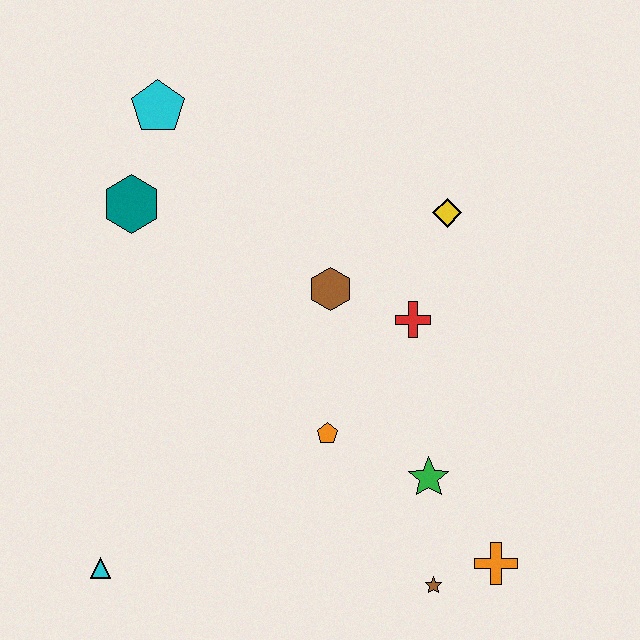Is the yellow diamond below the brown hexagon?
No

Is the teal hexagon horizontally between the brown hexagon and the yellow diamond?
No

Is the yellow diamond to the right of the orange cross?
No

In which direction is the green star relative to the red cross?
The green star is below the red cross.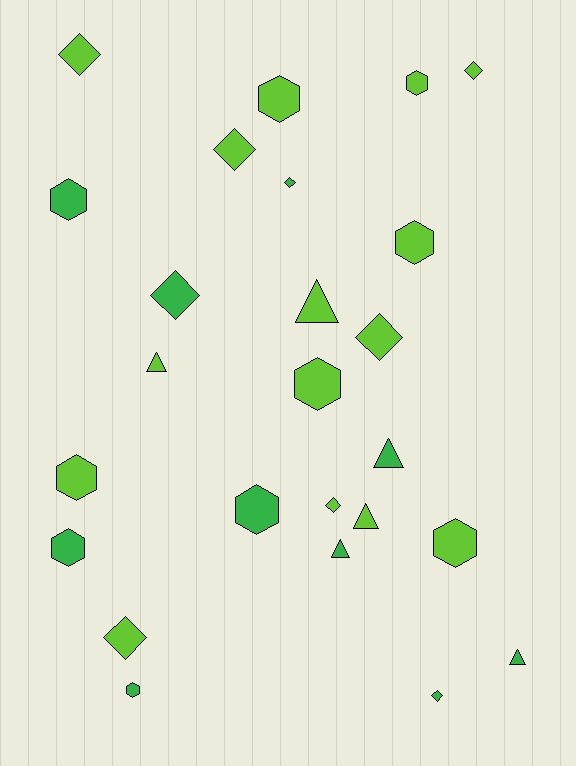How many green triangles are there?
There are 3 green triangles.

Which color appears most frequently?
Lime, with 15 objects.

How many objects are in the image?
There are 25 objects.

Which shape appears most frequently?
Hexagon, with 10 objects.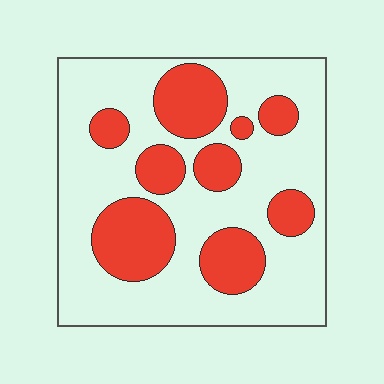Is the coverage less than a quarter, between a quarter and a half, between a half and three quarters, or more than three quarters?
Between a quarter and a half.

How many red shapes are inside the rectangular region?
9.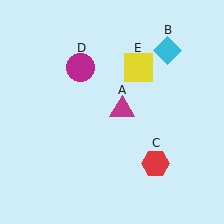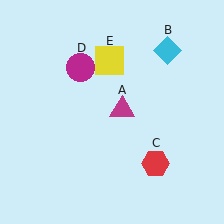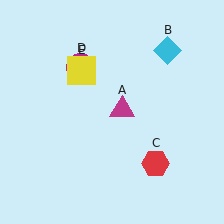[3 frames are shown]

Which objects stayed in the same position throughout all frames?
Magenta triangle (object A) and cyan diamond (object B) and red hexagon (object C) and magenta circle (object D) remained stationary.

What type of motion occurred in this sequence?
The yellow square (object E) rotated counterclockwise around the center of the scene.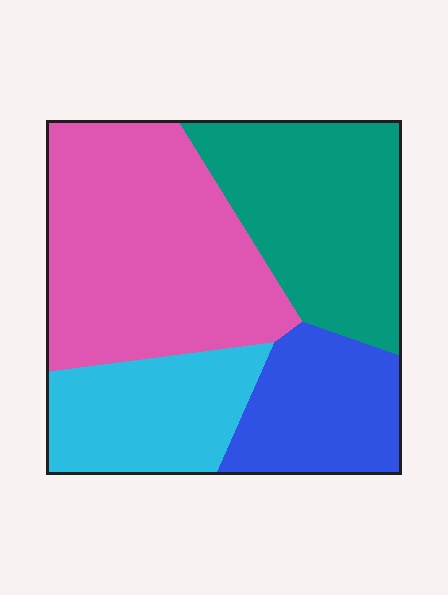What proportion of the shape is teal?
Teal covers roughly 25% of the shape.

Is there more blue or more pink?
Pink.